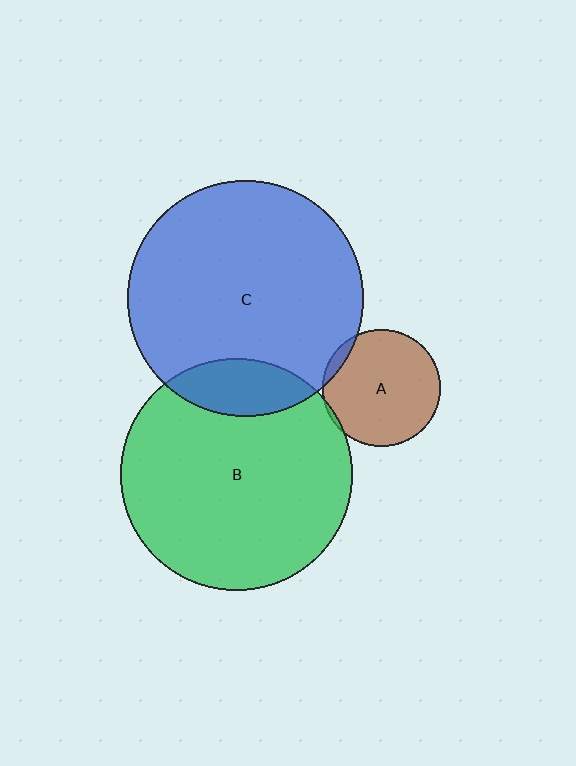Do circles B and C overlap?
Yes.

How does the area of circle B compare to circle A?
Approximately 3.9 times.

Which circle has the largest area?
Circle C (blue).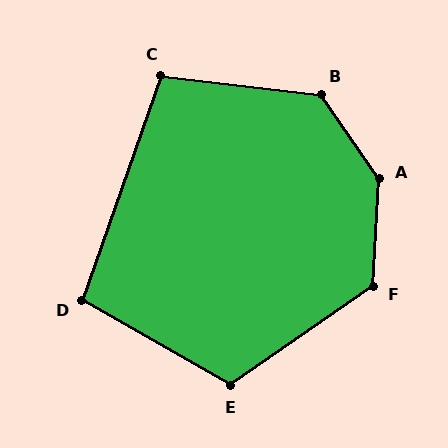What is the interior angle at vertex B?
Approximately 132 degrees (obtuse).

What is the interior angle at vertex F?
Approximately 128 degrees (obtuse).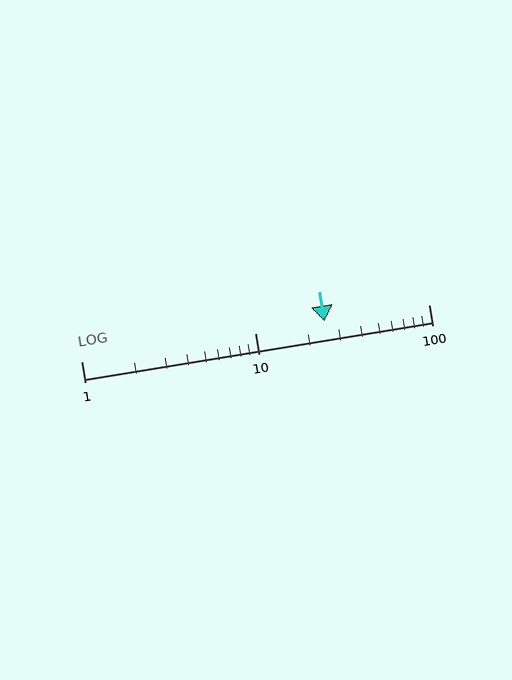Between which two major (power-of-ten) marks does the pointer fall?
The pointer is between 10 and 100.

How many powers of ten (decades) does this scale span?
The scale spans 2 decades, from 1 to 100.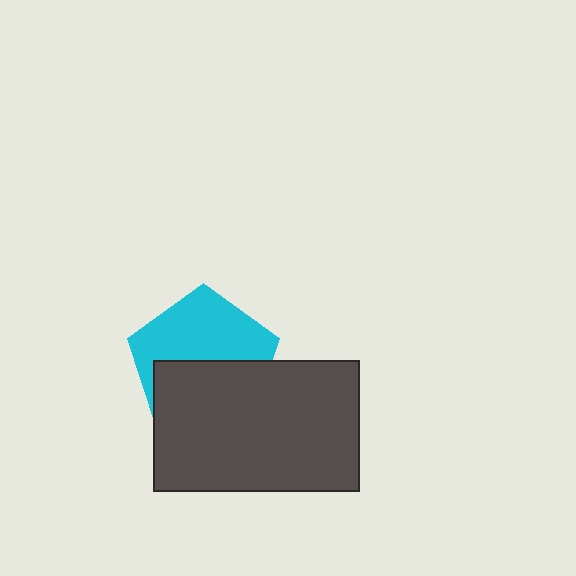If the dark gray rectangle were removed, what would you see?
You would see the complete cyan pentagon.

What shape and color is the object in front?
The object in front is a dark gray rectangle.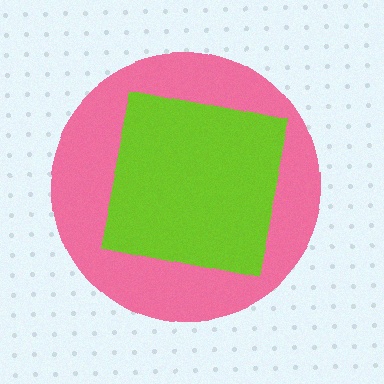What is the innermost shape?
The lime square.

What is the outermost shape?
The pink circle.